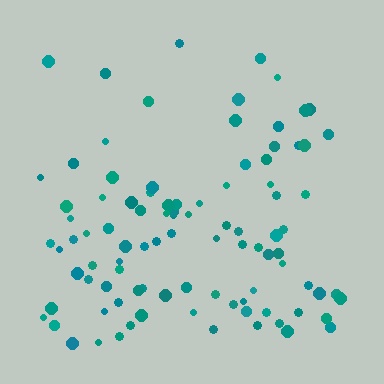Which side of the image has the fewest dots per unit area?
The top.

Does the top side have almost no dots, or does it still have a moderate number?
Still a moderate number, just noticeably fewer than the bottom.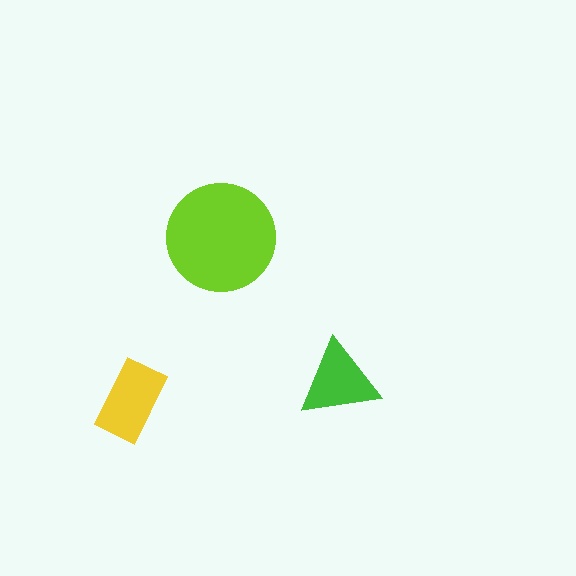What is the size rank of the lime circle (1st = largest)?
1st.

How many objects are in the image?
There are 3 objects in the image.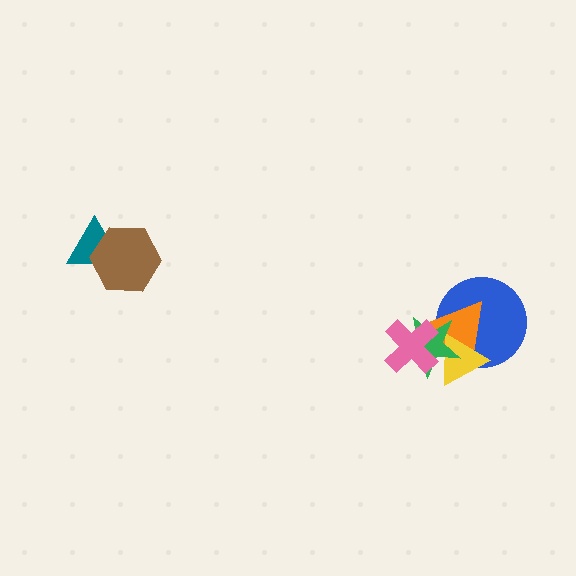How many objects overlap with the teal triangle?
1 object overlaps with the teal triangle.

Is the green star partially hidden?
Yes, it is partially covered by another shape.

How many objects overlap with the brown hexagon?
1 object overlaps with the brown hexagon.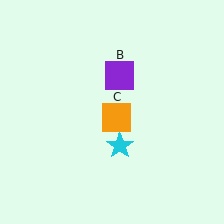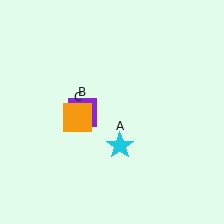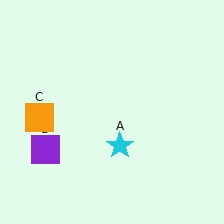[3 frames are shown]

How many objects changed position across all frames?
2 objects changed position: purple square (object B), orange square (object C).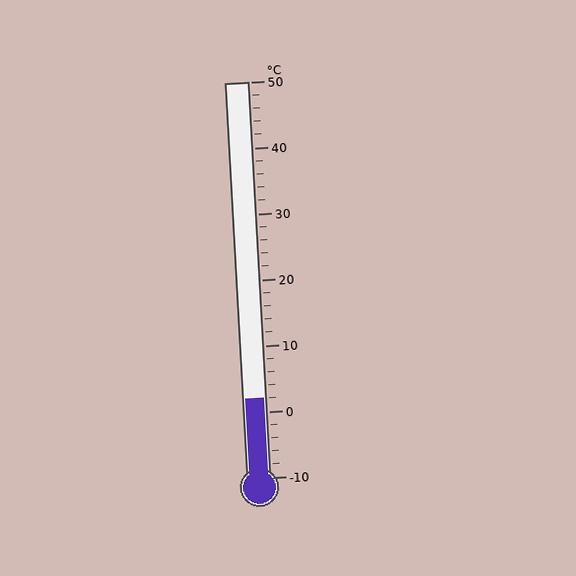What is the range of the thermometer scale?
The thermometer scale ranges from -10°C to 50°C.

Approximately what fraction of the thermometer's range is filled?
The thermometer is filled to approximately 20% of its range.